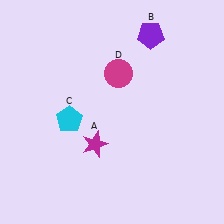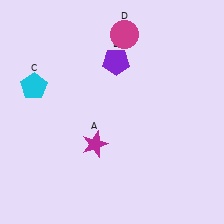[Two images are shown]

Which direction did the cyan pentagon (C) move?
The cyan pentagon (C) moved left.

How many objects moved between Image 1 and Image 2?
3 objects moved between the two images.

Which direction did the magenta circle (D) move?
The magenta circle (D) moved up.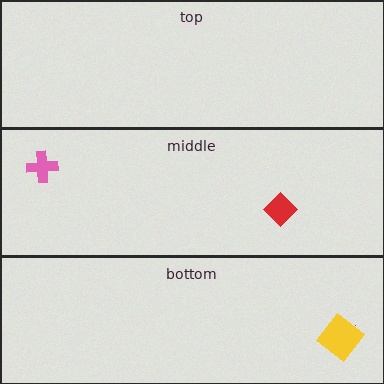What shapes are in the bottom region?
The purple star, the yellow diamond.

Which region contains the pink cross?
The middle region.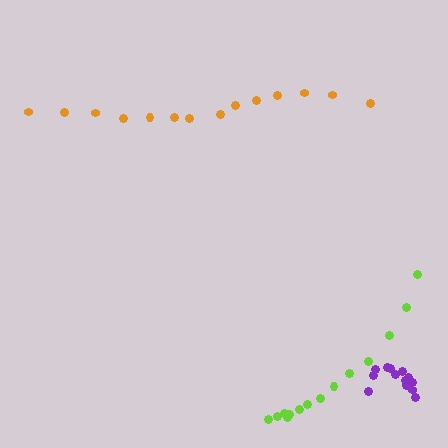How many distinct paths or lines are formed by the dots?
There are 3 distinct paths.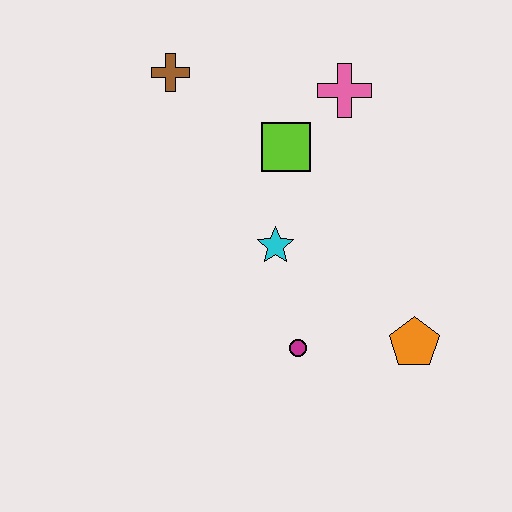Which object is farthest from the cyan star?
The brown cross is farthest from the cyan star.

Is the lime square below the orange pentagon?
No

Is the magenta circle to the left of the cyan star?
No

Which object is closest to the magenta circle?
The cyan star is closest to the magenta circle.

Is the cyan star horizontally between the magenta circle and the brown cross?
Yes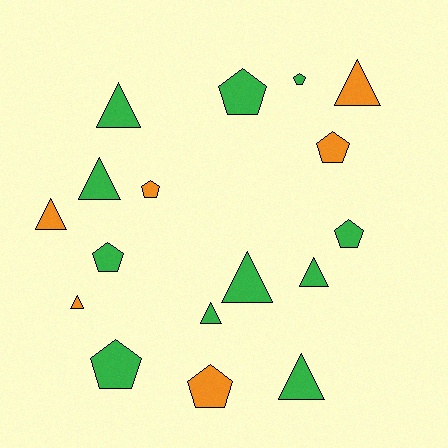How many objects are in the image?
There are 17 objects.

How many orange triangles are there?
There are 3 orange triangles.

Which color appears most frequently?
Green, with 11 objects.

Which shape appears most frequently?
Triangle, with 9 objects.